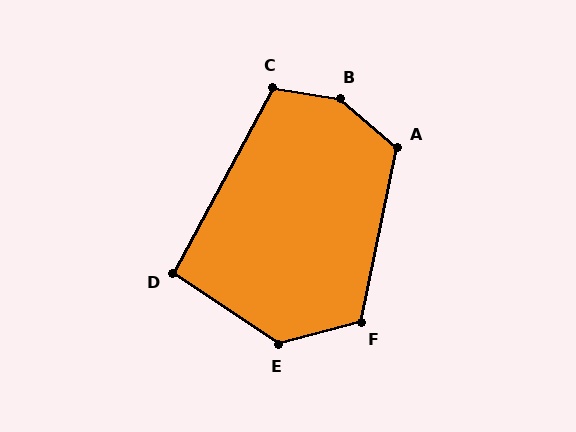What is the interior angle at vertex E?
Approximately 131 degrees (obtuse).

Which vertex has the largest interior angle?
B, at approximately 148 degrees.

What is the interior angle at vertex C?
Approximately 110 degrees (obtuse).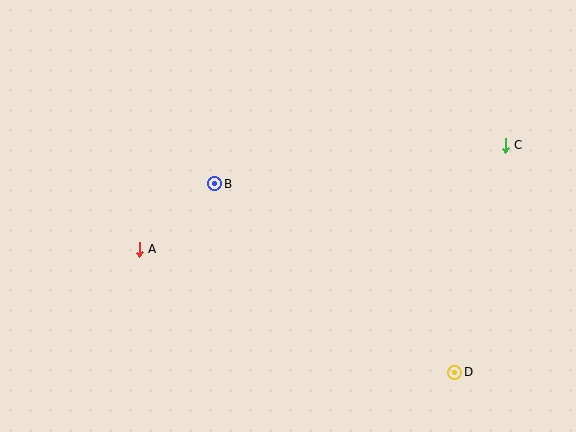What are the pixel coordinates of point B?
Point B is at (215, 184).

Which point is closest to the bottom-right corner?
Point D is closest to the bottom-right corner.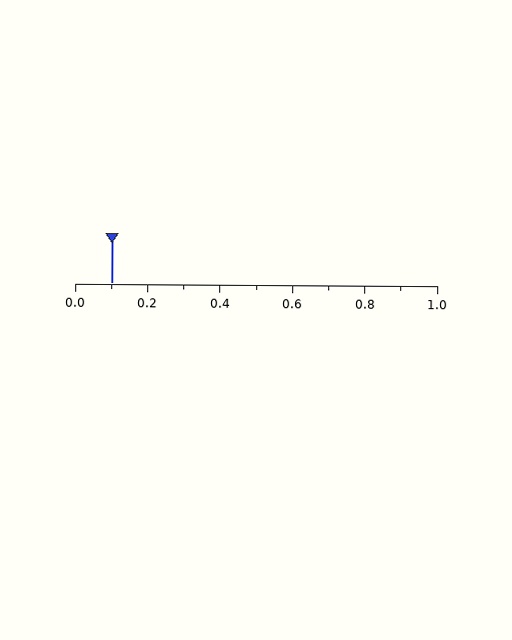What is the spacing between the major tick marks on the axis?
The major ticks are spaced 0.2 apart.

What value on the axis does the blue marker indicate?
The marker indicates approximately 0.1.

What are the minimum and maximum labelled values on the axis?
The axis runs from 0.0 to 1.0.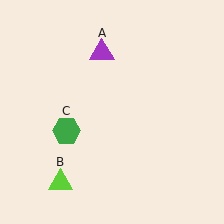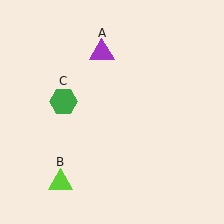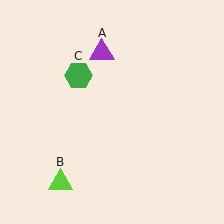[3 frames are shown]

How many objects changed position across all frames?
1 object changed position: green hexagon (object C).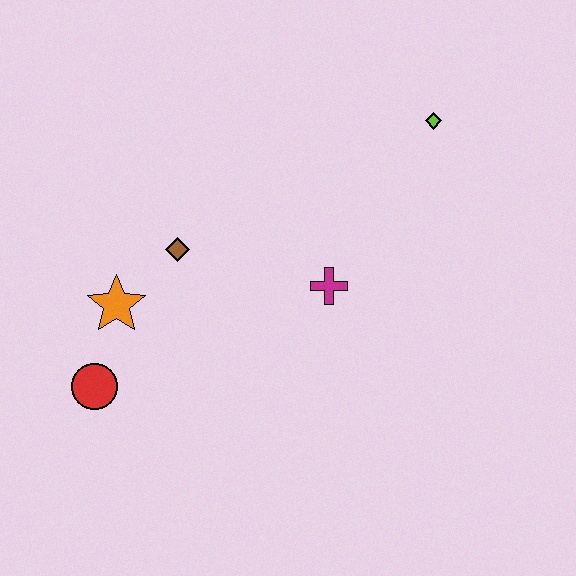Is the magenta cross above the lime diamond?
No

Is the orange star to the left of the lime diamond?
Yes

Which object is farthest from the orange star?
The lime diamond is farthest from the orange star.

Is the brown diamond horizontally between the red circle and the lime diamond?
Yes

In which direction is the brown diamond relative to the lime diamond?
The brown diamond is to the left of the lime diamond.